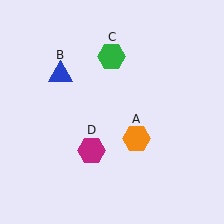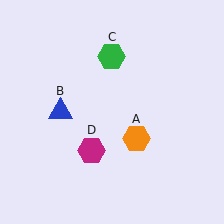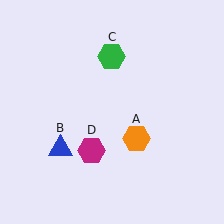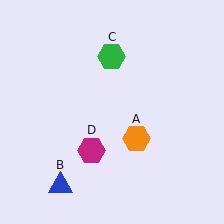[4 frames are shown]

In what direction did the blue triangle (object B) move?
The blue triangle (object B) moved down.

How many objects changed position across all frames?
1 object changed position: blue triangle (object B).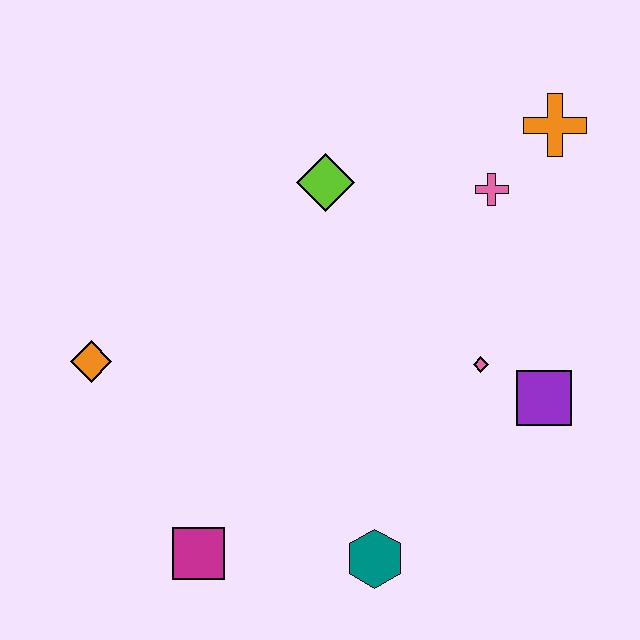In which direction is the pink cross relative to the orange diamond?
The pink cross is to the right of the orange diamond.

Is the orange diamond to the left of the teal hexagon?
Yes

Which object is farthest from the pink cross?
The magenta square is farthest from the pink cross.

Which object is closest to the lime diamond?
The pink cross is closest to the lime diamond.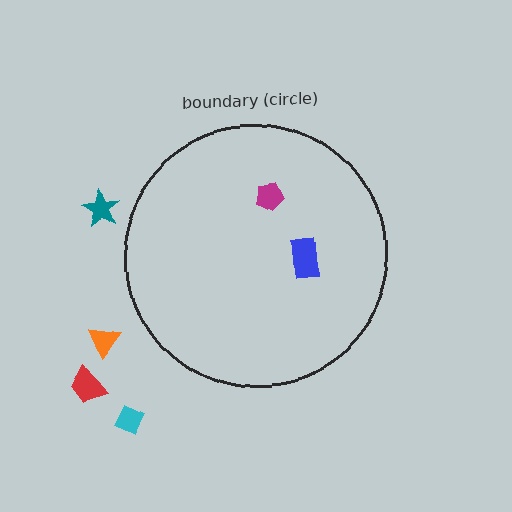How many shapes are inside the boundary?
2 inside, 4 outside.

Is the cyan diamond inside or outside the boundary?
Outside.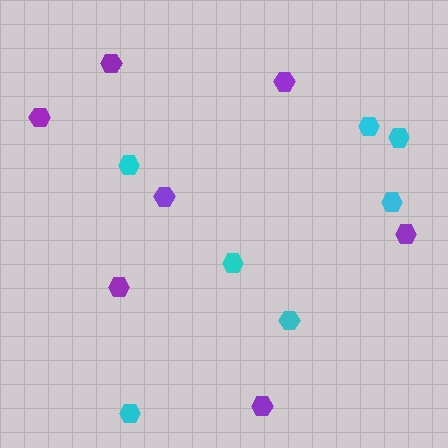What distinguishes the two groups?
There are 2 groups: one group of purple hexagons (7) and one group of cyan hexagons (7).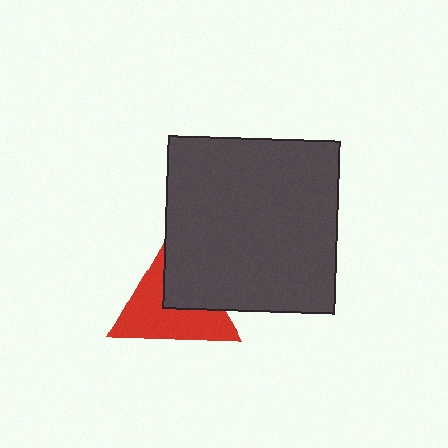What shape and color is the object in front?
The object in front is a dark gray square.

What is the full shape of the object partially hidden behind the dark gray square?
The partially hidden object is a red triangle.